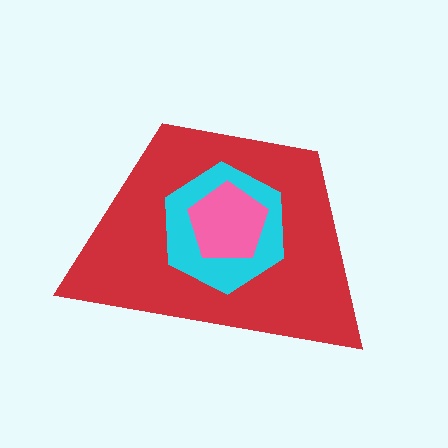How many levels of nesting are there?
3.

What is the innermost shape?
The pink pentagon.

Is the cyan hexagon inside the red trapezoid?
Yes.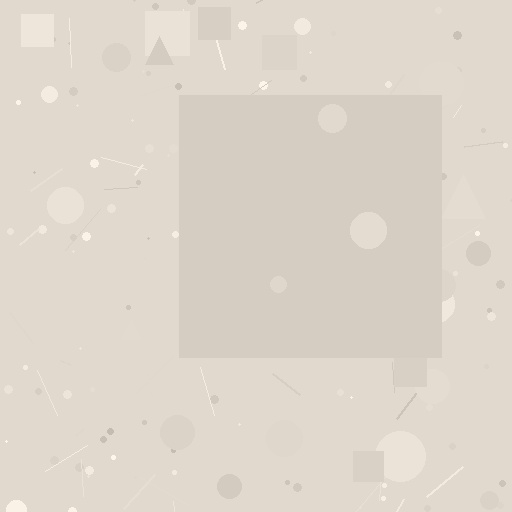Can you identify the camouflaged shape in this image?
The camouflaged shape is a square.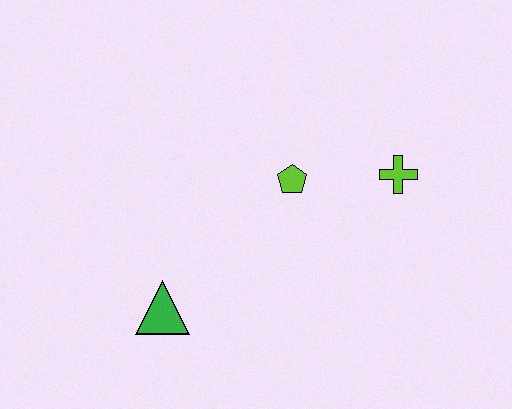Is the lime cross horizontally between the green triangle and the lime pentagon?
No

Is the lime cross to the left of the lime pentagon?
No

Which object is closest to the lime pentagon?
The lime cross is closest to the lime pentagon.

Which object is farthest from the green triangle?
The lime cross is farthest from the green triangle.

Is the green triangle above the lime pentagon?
No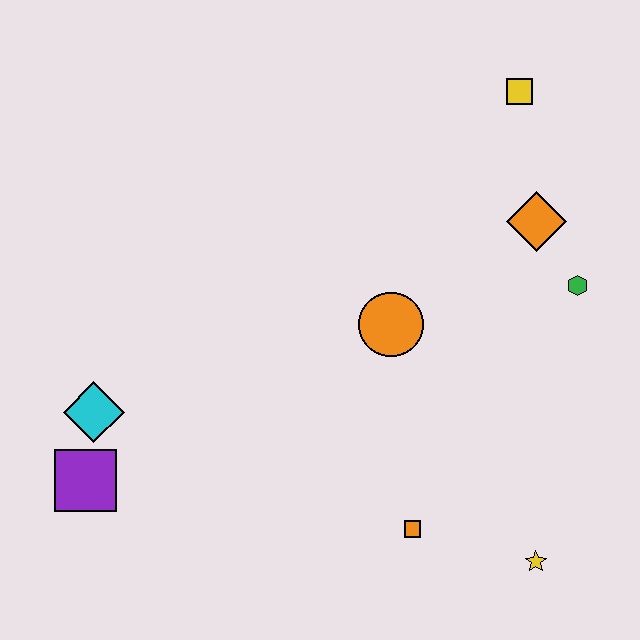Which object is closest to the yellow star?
The orange square is closest to the yellow star.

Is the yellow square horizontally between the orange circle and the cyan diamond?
No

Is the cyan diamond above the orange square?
Yes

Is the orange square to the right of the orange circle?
Yes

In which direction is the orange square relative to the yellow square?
The orange square is below the yellow square.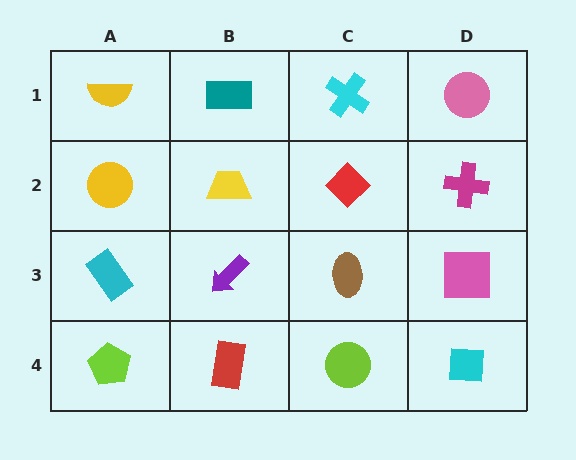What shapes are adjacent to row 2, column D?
A pink circle (row 1, column D), a pink square (row 3, column D), a red diamond (row 2, column C).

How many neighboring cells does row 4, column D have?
2.